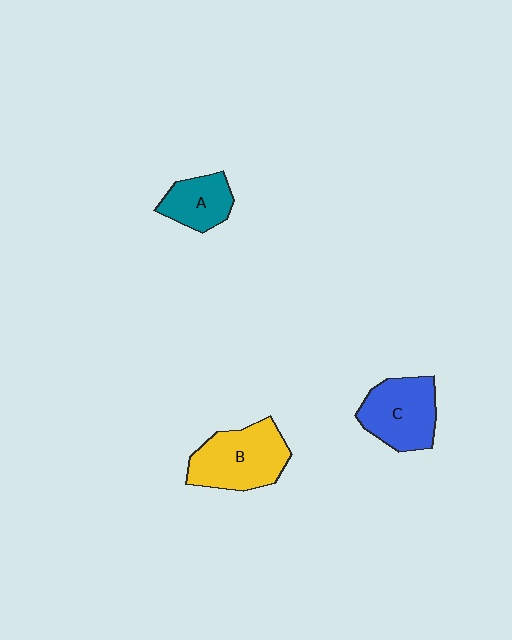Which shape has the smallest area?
Shape A (teal).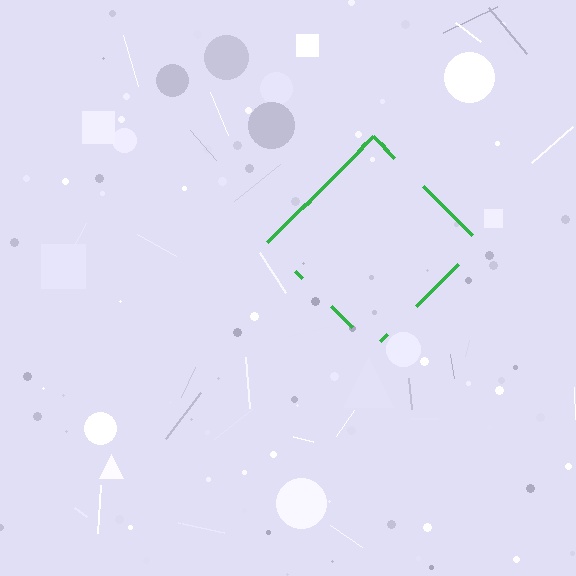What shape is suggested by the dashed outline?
The dashed outline suggests a diamond.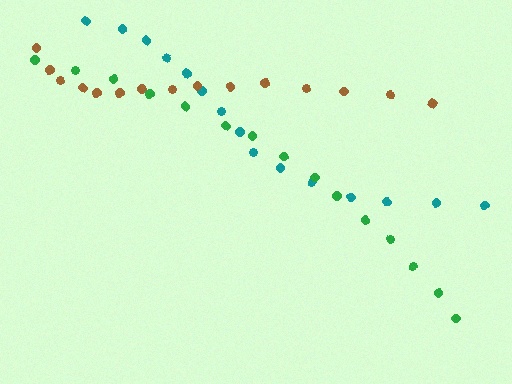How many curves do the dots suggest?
There are 3 distinct paths.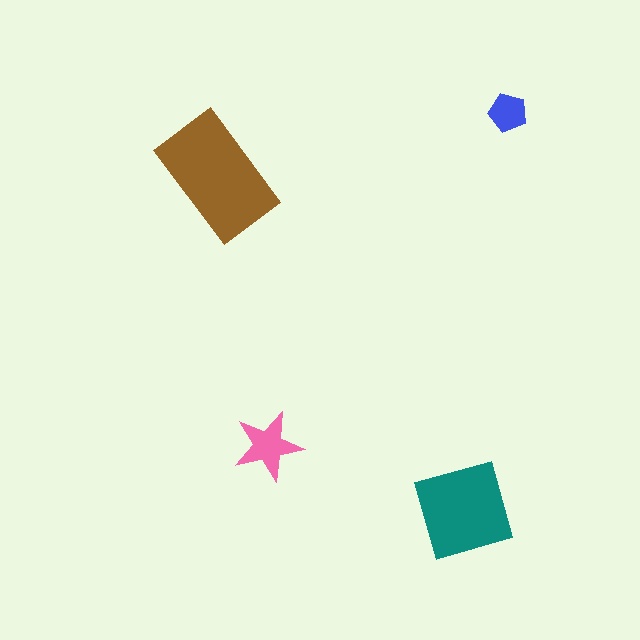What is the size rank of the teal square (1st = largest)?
2nd.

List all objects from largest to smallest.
The brown rectangle, the teal square, the pink star, the blue pentagon.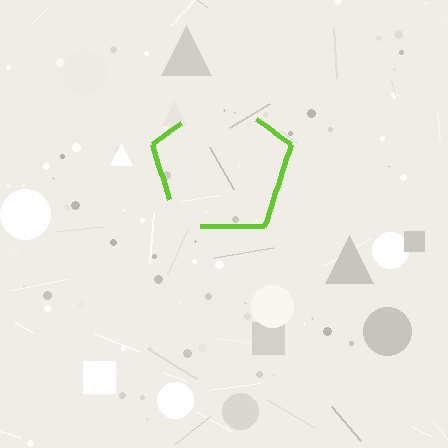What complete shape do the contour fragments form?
The contour fragments form a pentagon.